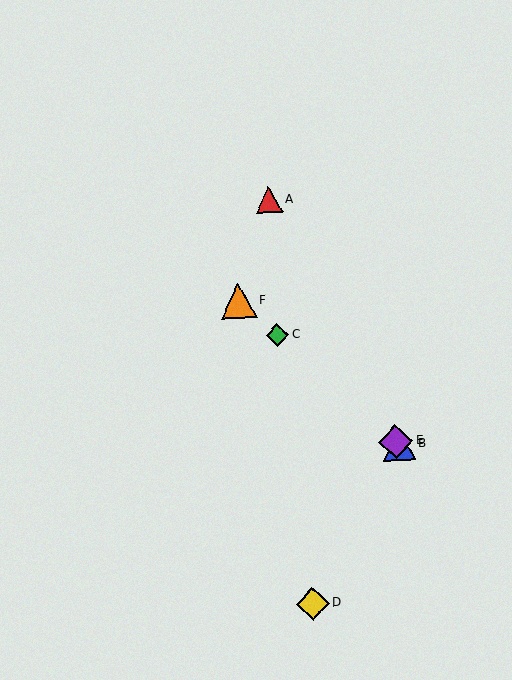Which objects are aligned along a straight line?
Objects B, C, E, F are aligned along a straight line.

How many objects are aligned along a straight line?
4 objects (B, C, E, F) are aligned along a straight line.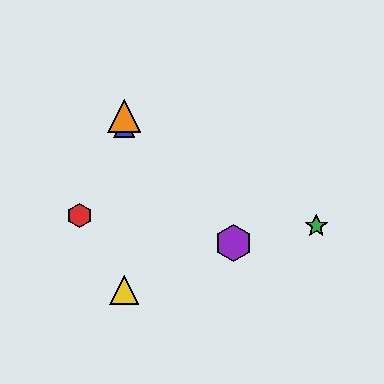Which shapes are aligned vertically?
The blue triangle, the yellow triangle, the orange triangle are aligned vertically.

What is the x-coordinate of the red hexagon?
The red hexagon is at x≈79.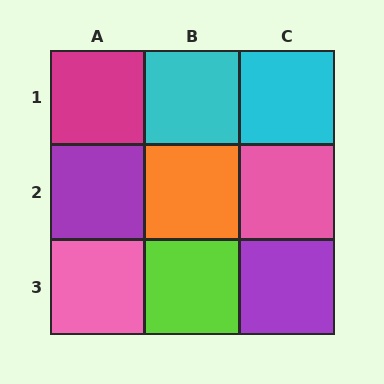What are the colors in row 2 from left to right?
Purple, orange, pink.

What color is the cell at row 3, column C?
Purple.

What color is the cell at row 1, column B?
Cyan.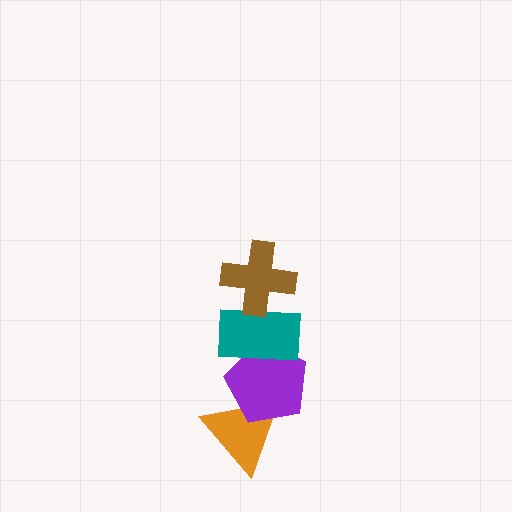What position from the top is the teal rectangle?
The teal rectangle is 2nd from the top.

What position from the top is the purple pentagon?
The purple pentagon is 3rd from the top.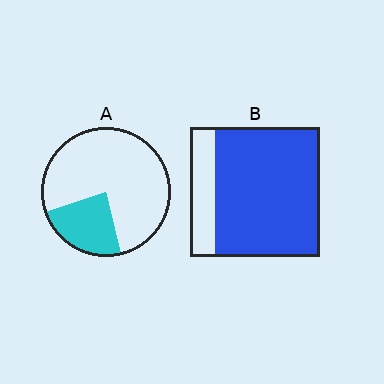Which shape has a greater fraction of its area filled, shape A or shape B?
Shape B.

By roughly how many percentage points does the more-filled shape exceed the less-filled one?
By roughly 55 percentage points (B over A).